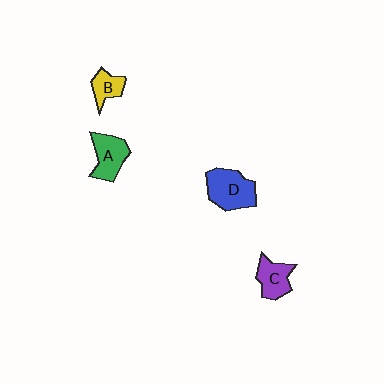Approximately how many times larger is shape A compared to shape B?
Approximately 1.6 times.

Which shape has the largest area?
Shape D (blue).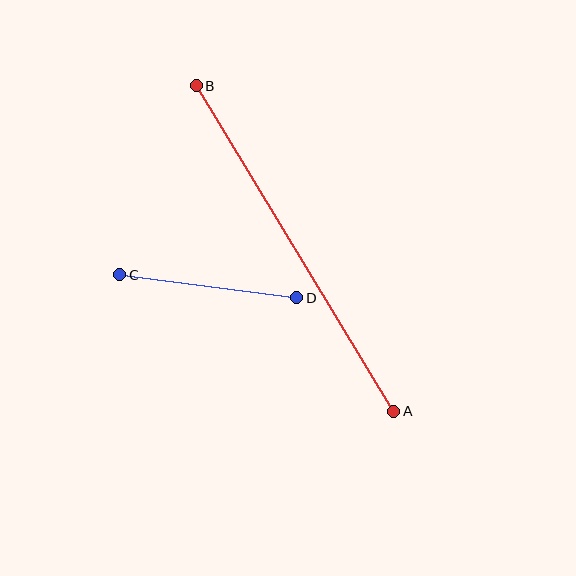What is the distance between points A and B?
The distance is approximately 381 pixels.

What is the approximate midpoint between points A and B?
The midpoint is at approximately (295, 248) pixels.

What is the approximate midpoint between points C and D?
The midpoint is at approximately (208, 286) pixels.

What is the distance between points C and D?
The distance is approximately 178 pixels.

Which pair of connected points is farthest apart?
Points A and B are farthest apart.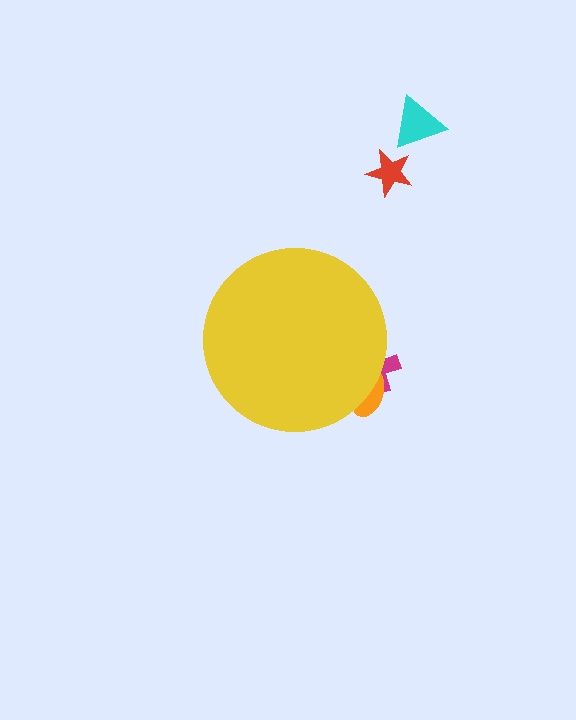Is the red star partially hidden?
No, the red star is fully visible.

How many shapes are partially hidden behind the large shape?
2 shapes are partially hidden.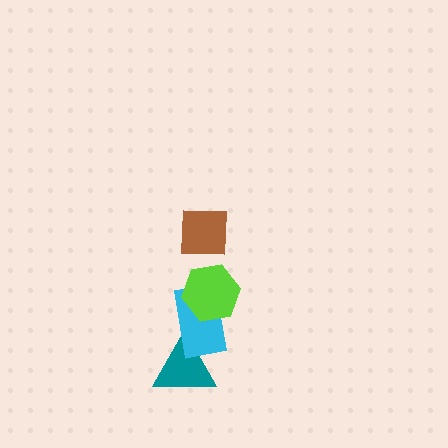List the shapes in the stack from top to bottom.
From top to bottom: the brown square, the lime hexagon, the cyan rectangle, the teal triangle.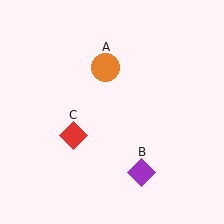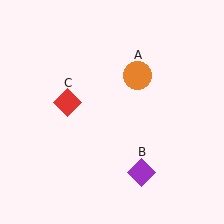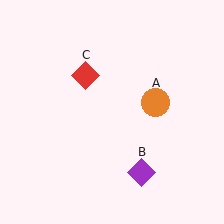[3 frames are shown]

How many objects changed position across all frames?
2 objects changed position: orange circle (object A), red diamond (object C).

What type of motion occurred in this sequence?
The orange circle (object A), red diamond (object C) rotated clockwise around the center of the scene.